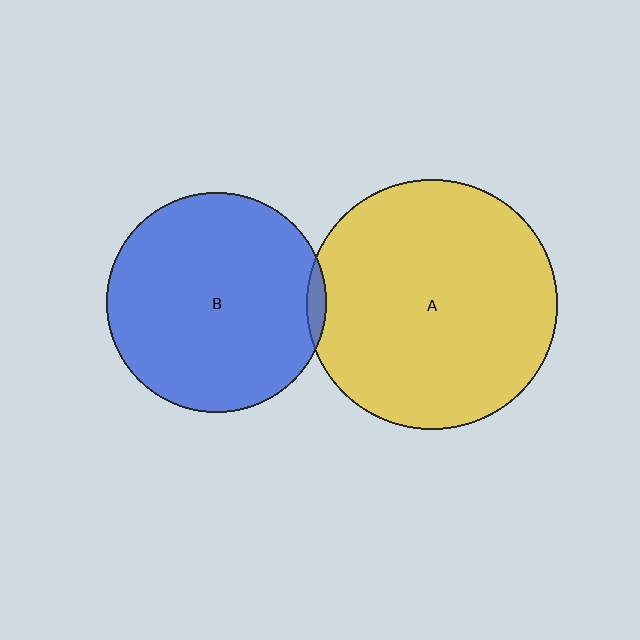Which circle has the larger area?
Circle A (yellow).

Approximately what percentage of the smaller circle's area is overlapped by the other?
Approximately 5%.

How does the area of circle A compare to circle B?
Approximately 1.3 times.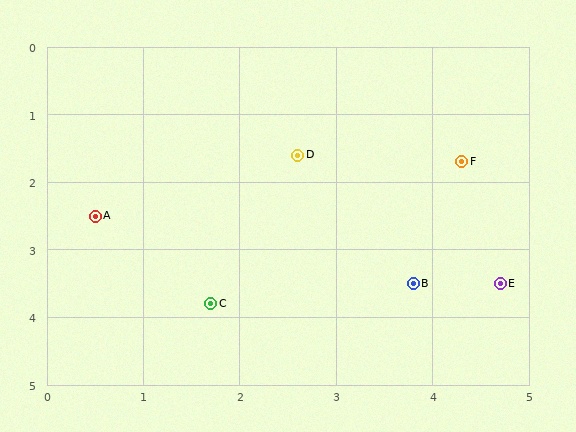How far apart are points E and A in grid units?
Points E and A are about 4.3 grid units apart.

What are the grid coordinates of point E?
Point E is at approximately (4.7, 3.5).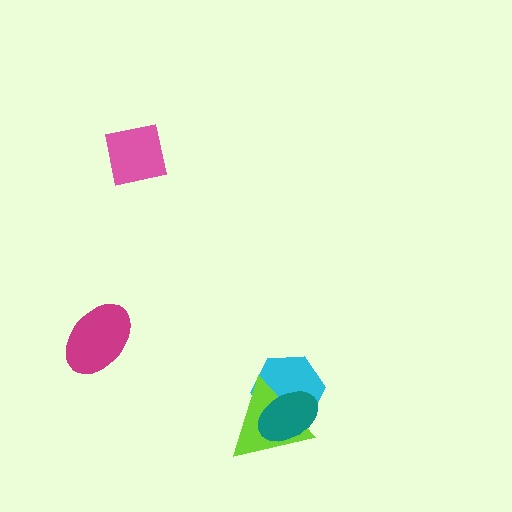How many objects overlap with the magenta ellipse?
0 objects overlap with the magenta ellipse.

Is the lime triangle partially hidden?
Yes, it is partially covered by another shape.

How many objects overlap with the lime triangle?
2 objects overlap with the lime triangle.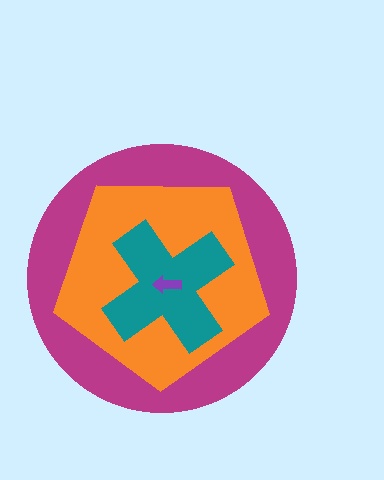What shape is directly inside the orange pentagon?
The teal cross.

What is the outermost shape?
The magenta circle.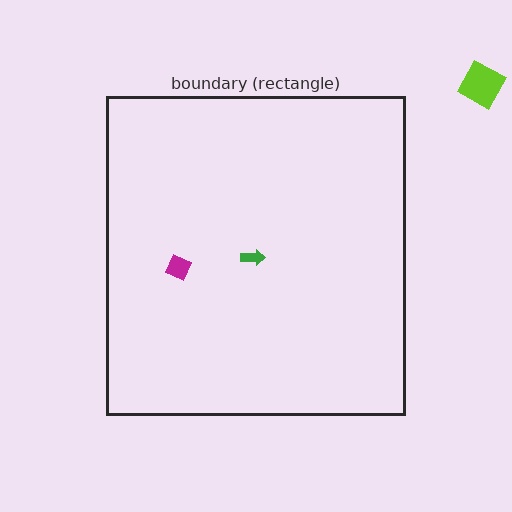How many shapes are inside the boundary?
2 inside, 1 outside.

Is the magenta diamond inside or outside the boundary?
Inside.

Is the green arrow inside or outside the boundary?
Inside.